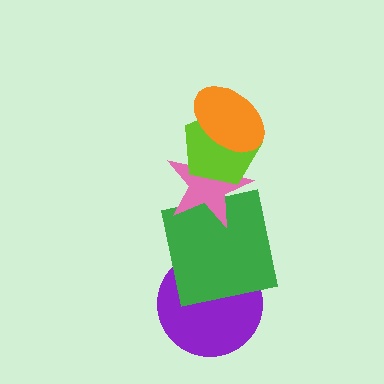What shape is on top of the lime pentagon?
The orange ellipse is on top of the lime pentagon.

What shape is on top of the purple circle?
The green square is on top of the purple circle.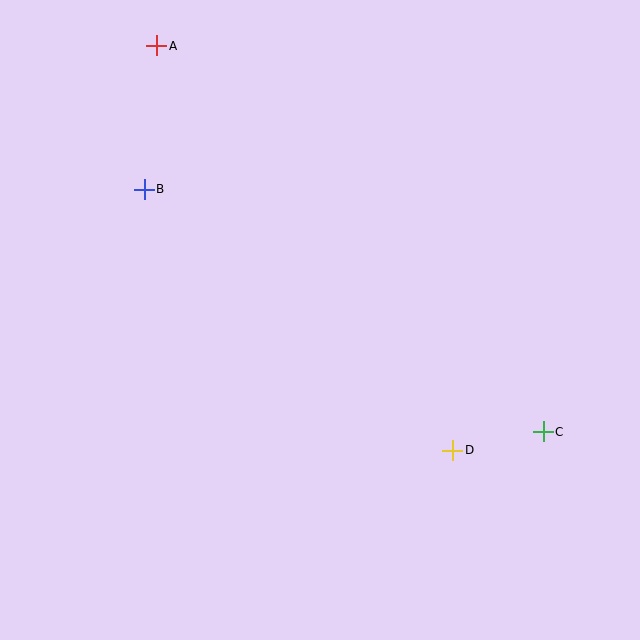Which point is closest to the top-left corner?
Point A is closest to the top-left corner.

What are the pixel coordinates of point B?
Point B is at (144, 189).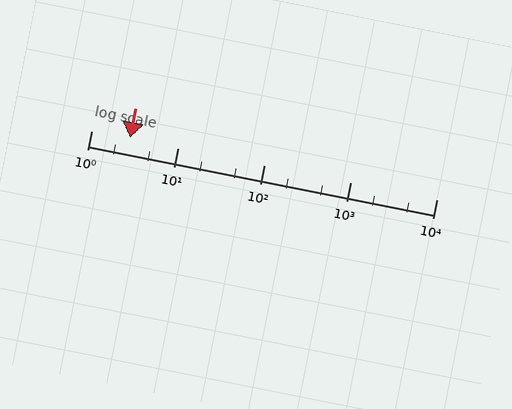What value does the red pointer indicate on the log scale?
The pointer indicates approximately 2.8.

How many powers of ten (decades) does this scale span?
The scale spans 4 decades, from 1 to 10000.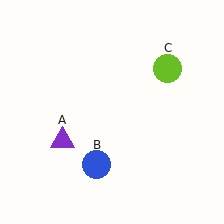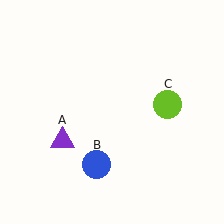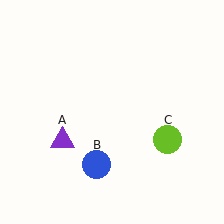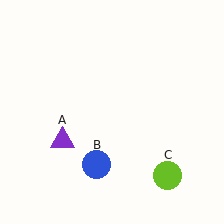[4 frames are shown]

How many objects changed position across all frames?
1 object changed position: lime circle (object C).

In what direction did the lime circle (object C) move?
The lime circle (object C) moved down.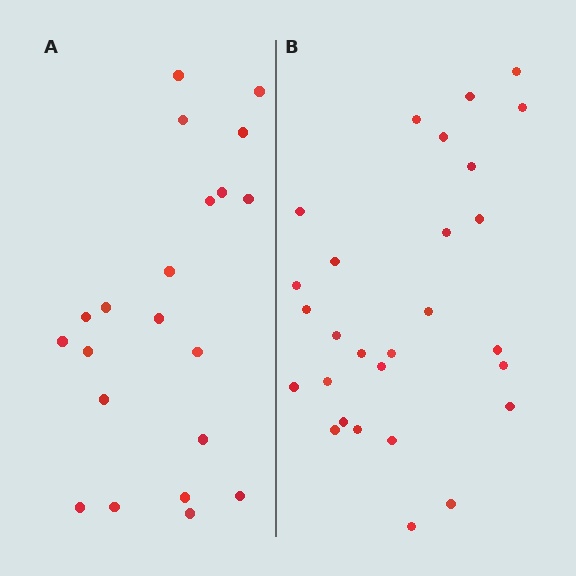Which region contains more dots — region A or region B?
Region B (the right region) has more dots.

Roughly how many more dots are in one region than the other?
Region B has roughly 8 or so more dots than region A.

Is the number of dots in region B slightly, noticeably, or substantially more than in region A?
Region B has noticeably more, but not dramatically so. The ratio is roughly 1.3 to 1.